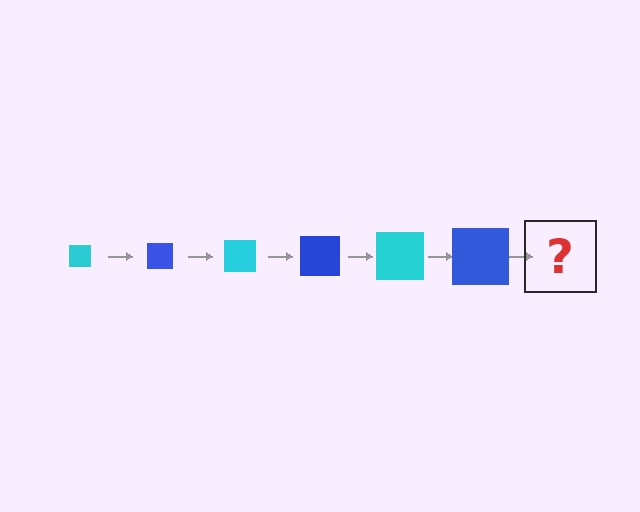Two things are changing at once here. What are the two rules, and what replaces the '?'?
The two rules are that the square grows larger each step and the color cycles through cyan and blue. The '?' should be a cyan square, larger than the previous one.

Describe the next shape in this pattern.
It should be a cyan square, larger than the previous one.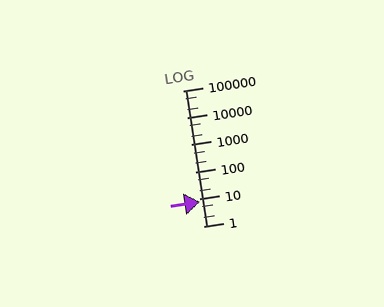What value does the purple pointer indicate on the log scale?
The pointer indicates approximately 7.9.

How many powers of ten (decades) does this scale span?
The scale spans 5 decades, from 1 to 100000.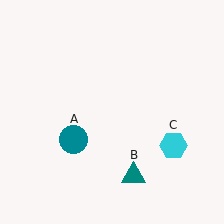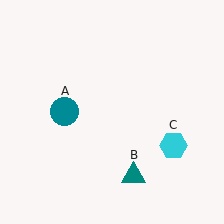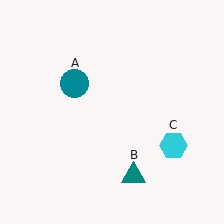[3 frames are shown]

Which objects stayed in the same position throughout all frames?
Teal triangle (object B) and cyan hexagon (object C) remained stationary.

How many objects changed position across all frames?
1 object changed position: teal circle (object A).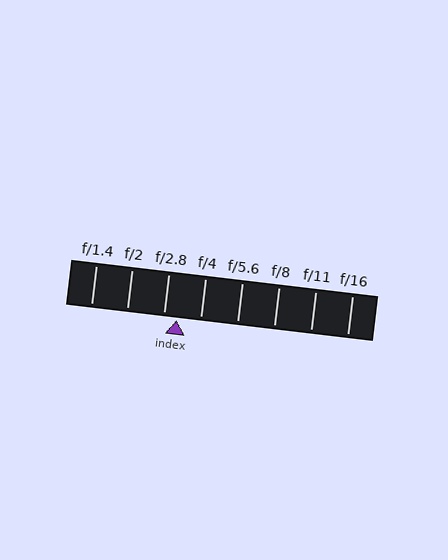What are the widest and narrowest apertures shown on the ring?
The widest aperture shown is f/1.4 and the narrowest is f/16.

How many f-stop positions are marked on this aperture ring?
There are 8 f-stop positions marked.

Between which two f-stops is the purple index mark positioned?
The index mark is between f/2.8 and f/4.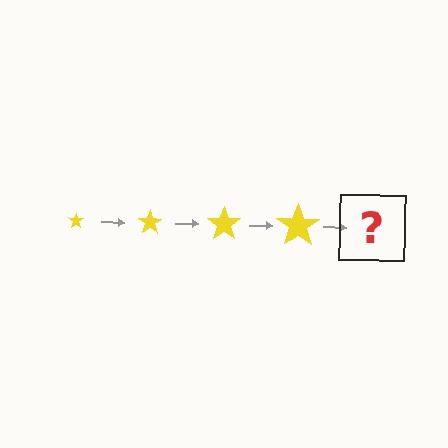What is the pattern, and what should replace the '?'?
The pattern is that the star gets progressively larger each step. The '?' should be a yellow star, larger than the previous one.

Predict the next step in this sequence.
The next step is a yellow star, larger than the previous one.